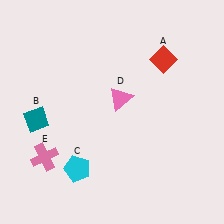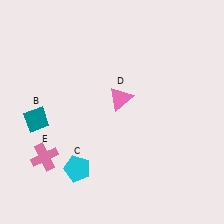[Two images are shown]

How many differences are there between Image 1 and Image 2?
There is 1 difference between the two images.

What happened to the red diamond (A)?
The red diamond (A) was removed in Image 2. It was in the top-right area of Image 1.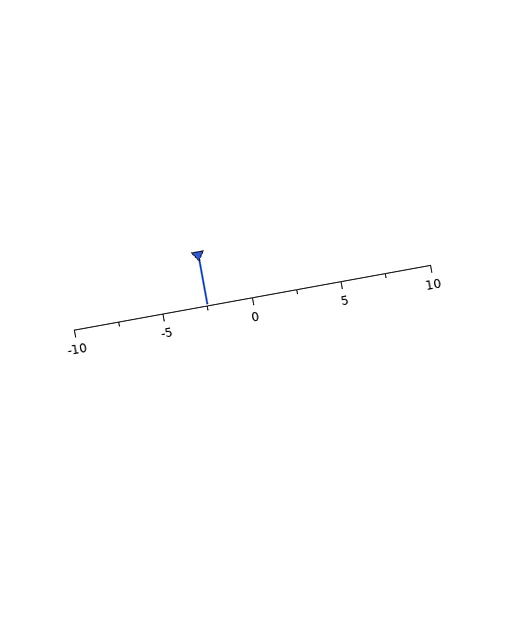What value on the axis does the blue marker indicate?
The marker indicates approximately -2.5.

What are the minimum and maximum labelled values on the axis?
The axis runs from -10 to 10.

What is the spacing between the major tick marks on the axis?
The major ticks are spaced 5 apart.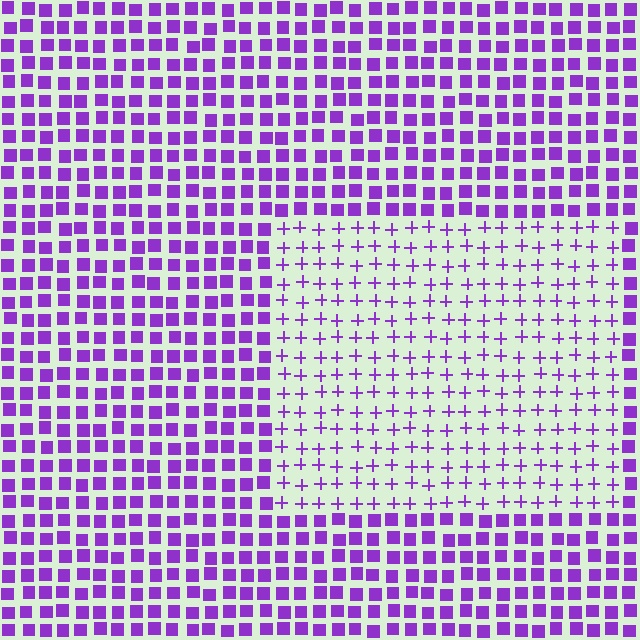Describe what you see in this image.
The image is filled with small purple elements arranged in a uniform grid. A rectangle-shaped region contains plus signs, while the surrounding area contains squares. The boundary is defined purely by the change in element shape.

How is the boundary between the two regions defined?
The boundary is defined by a change in element shape: plus signs inside vs. squares outside. All elements share the same color and spacing.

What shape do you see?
I see a rectangle.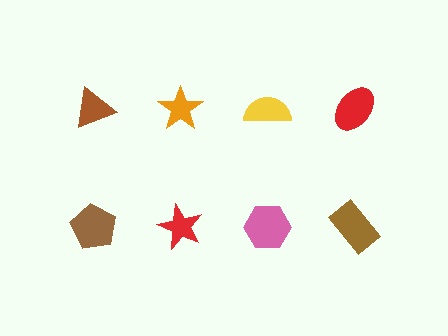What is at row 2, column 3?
A pink hexagon.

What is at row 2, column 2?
A red star.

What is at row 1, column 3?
A yellow semicircle.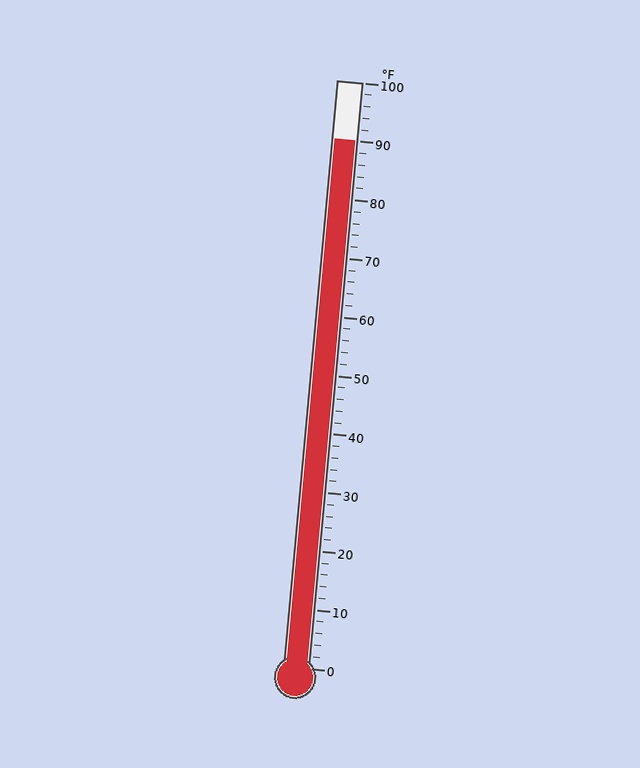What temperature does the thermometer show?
The thermometer shows approximately 90°F.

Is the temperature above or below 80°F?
The temperature is above 80°F.